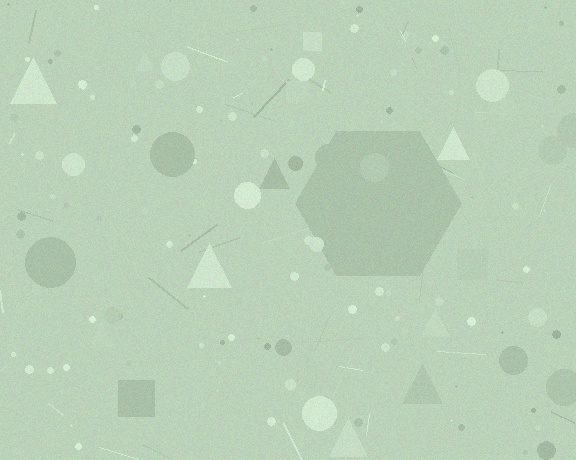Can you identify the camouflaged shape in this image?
The camouflaged shape is a hexagon.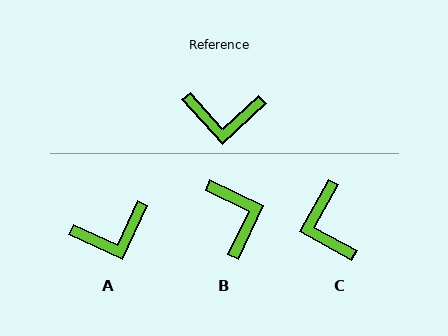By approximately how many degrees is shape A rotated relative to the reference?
Approximately 23 degrees counter-clockwise.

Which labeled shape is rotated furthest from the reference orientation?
B, about 112 degrees away.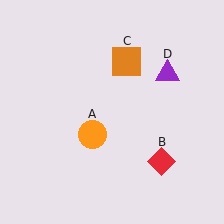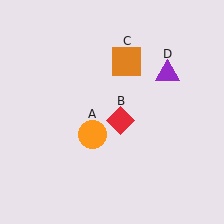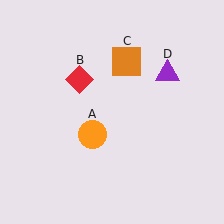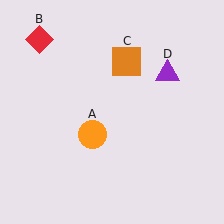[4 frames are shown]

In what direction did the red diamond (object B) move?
The red diamond (object B) moved up and to the left.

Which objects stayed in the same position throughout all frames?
Orange circle (object A) and orange square (object C) and purple triangle (object D) remained stationary.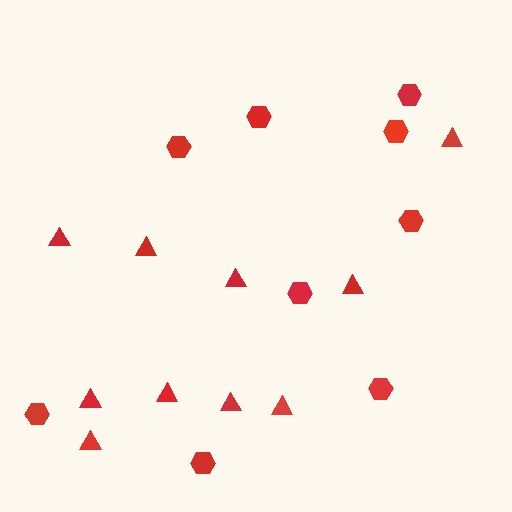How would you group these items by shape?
There are 2 groups: one group of triangles (10) and one group of hexagons (9).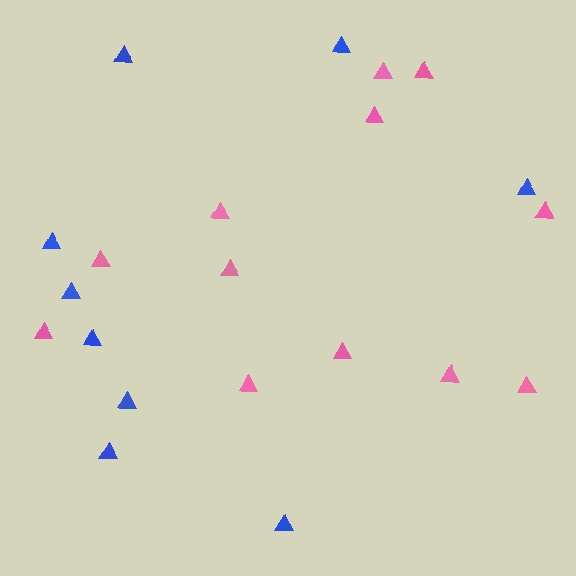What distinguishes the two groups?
There are 2 groups: one group of pink triangles (12) and one group of blue triangles (9).